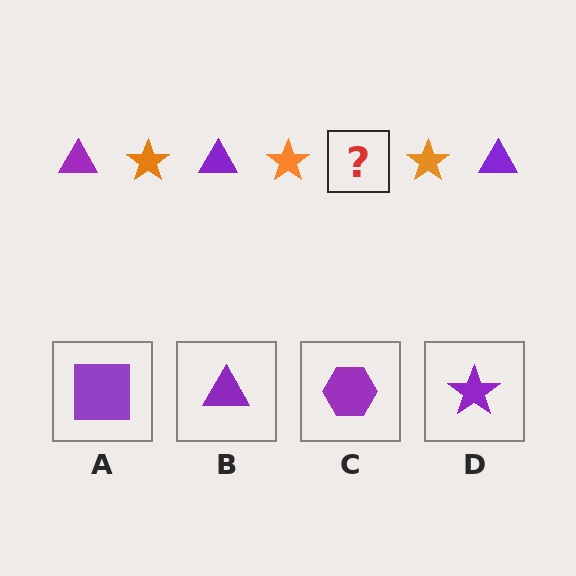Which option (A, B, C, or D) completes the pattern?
B.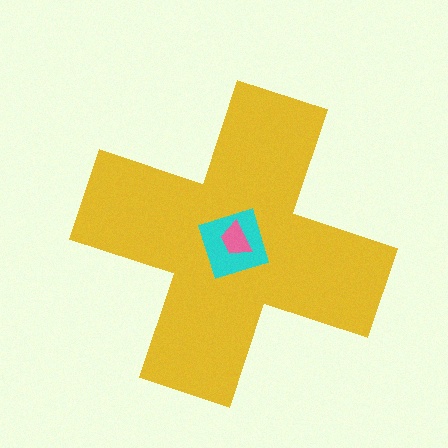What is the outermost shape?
The yellow cross.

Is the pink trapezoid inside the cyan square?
Yes.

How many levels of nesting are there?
3.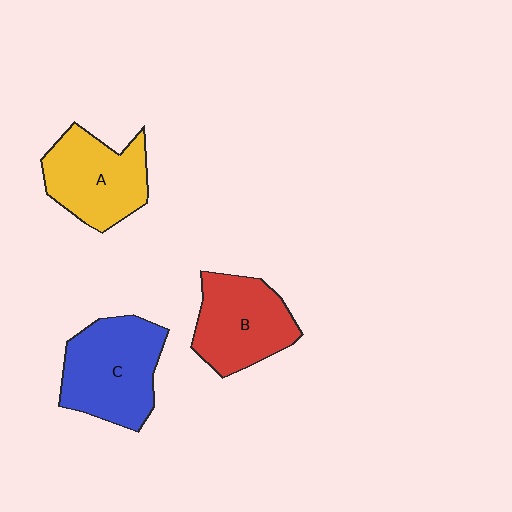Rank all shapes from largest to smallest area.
From largest to smallest: C (blue), A (yellow), B (red).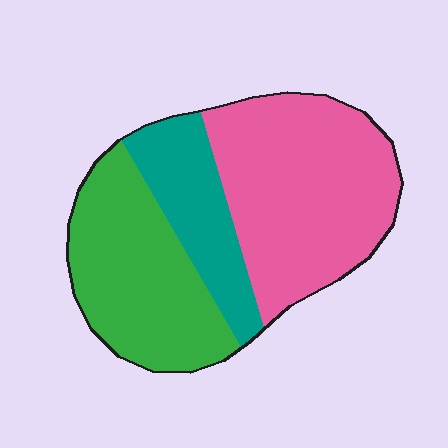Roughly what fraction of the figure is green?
Green covers roughly 35% of the figure.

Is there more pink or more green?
Pink.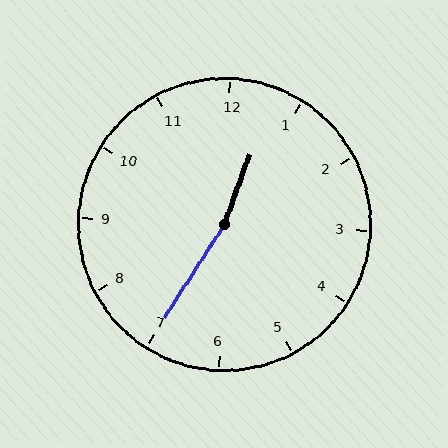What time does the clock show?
12:35.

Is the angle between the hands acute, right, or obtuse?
It is obtuse.